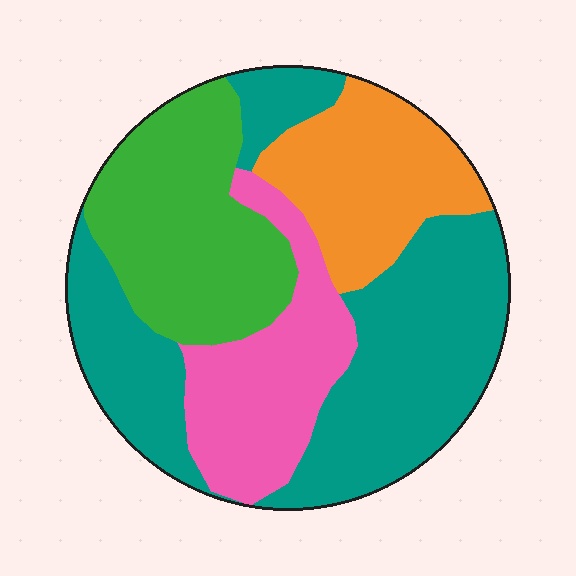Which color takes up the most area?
Teal, at roughly 40%.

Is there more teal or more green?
Teal.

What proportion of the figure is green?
Green covers 23% of the figure.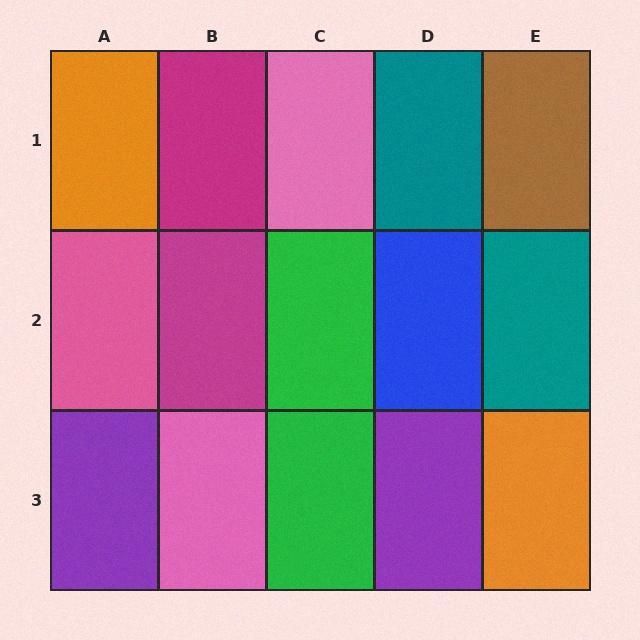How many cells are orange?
2 cells are orange.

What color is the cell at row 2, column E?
Teal.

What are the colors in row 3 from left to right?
Purple, pink, green, purple, orange.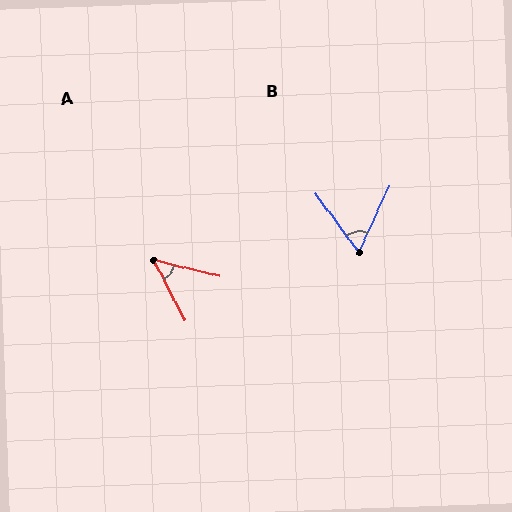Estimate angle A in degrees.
Approximately 49 degrees.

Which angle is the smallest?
A, at approximately 49 degrees.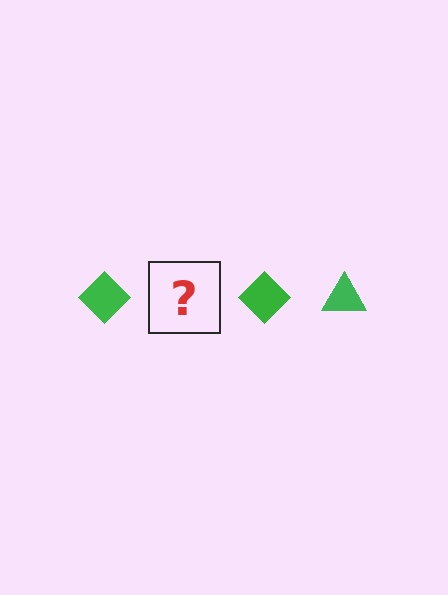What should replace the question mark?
The question mark should be replaced with a green triangle.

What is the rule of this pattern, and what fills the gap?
The rule is that the pattern cycles through diamond, triangle shapes in green. The gap should be filled with a green triangle.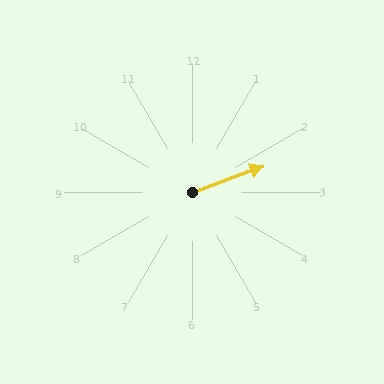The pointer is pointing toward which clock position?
Roughly 2 o'clock.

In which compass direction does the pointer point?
East.